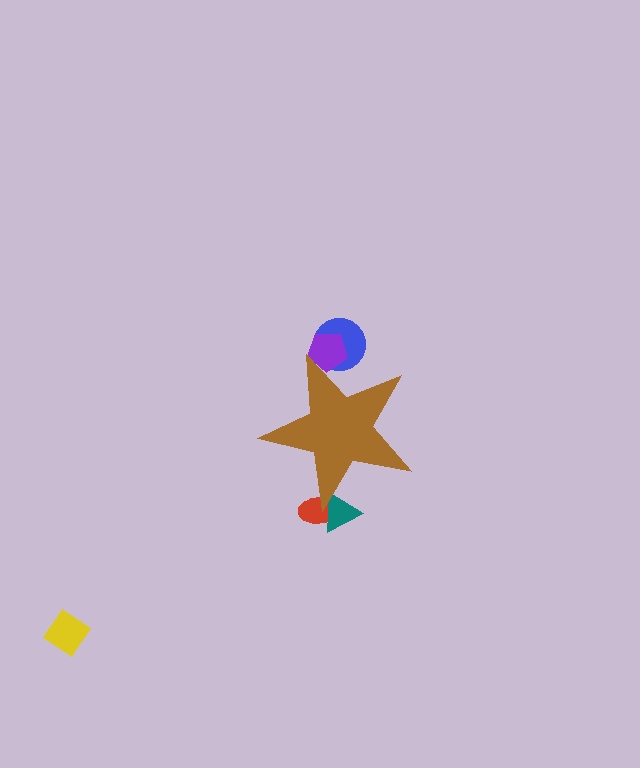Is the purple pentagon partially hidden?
Yes, the purple pentagon is partially hidden behind the brown star.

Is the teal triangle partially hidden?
Yes, the teal triangle is partially hidden behind the brown star.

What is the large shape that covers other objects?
A brown star.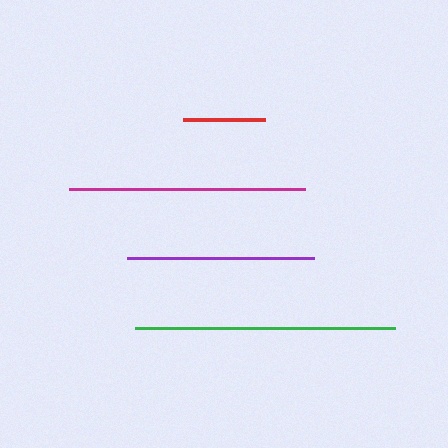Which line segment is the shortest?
The red line is the shortest at approximately 82 pixels.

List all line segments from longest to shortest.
From longest to shortest: green, magenta, purple, red.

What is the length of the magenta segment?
The magenta segment is approximately 236 pixels long.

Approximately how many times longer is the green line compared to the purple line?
The green line is approximately 1.4 times the length of the purple line.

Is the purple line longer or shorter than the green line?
The green line is longer than the purple line.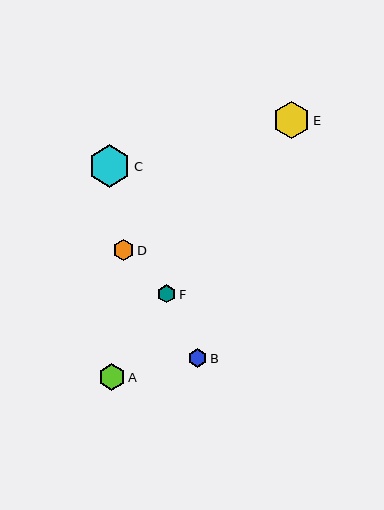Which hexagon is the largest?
Hexagon C is the largest with a size of approximately 43 pixels.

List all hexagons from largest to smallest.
From largest to smallest: C, E, A, D, B, F.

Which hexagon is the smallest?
Hexagon F is the smallest with a size of approximately 18 pixels.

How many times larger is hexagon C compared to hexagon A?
Hexagon C is approximately 1.6 times the size of hexagon A.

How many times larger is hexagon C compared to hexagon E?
Hexagon C is approximately 1.1 times the size of hexagon E.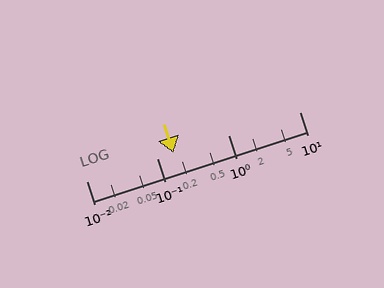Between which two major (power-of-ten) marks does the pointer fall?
The pointer is between 0.1 and 1.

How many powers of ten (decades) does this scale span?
The scale spans 3 decades, from 0.01 to 10.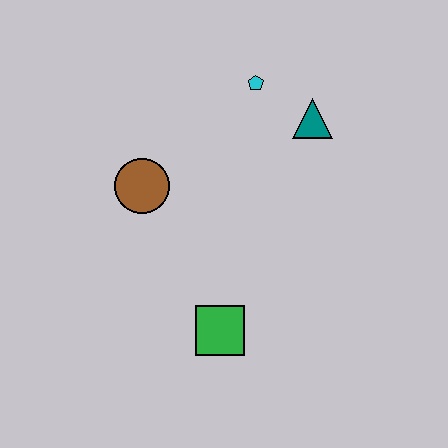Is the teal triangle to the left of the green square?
No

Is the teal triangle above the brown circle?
Yes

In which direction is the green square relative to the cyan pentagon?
The green square is below the cyan pentagon.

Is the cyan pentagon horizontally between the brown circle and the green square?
No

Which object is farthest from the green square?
The cyan pentagon is farthest from the green square.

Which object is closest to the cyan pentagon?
The teal triangle is closest to the cyan pentagon.